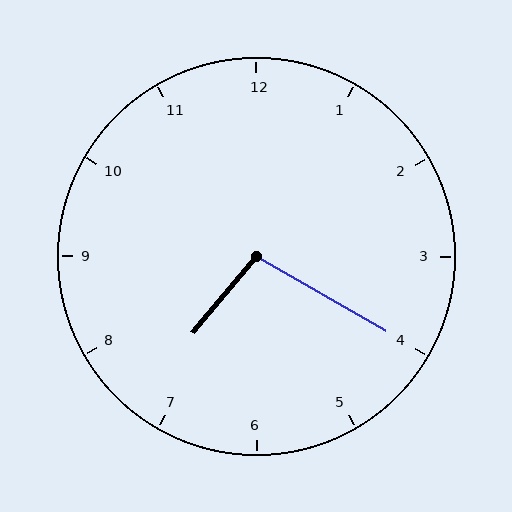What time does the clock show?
7:20.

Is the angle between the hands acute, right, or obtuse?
It is obtuse.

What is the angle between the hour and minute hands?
Approximately 100 degrees.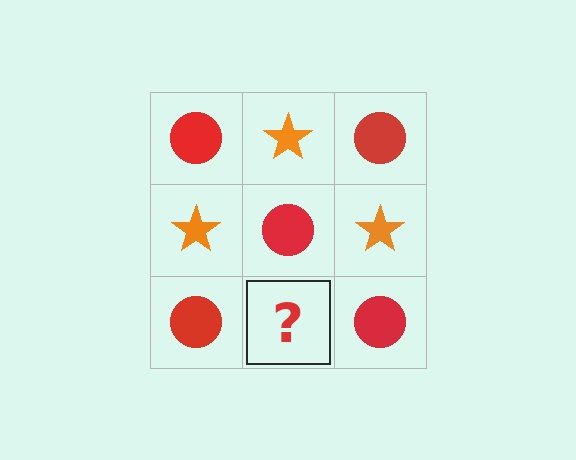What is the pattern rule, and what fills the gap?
The rule is that it alternates red circle and orange star in a checkerboard pattern. The gap should be filled with an orange star.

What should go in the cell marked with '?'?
The missing cell should contain an orange star.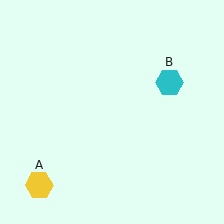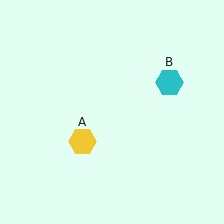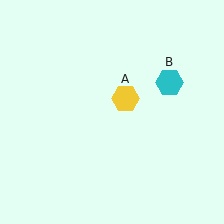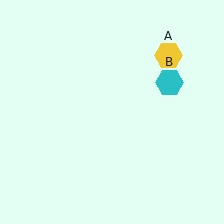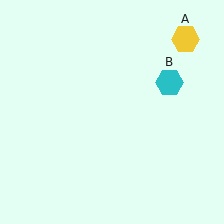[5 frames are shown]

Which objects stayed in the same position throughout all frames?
Cyan hexagon (object B) remained stationary.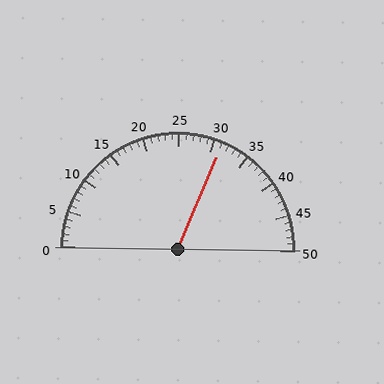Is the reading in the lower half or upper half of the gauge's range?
The reading is in the upper half of the range (0 to 50).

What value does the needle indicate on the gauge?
The needle indicates approximately 31.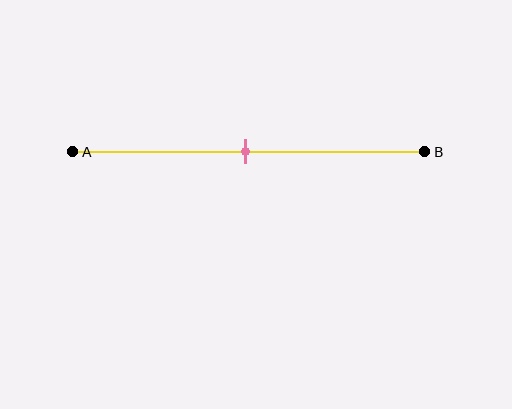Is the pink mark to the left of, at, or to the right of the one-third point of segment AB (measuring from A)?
The pink mark is to the right of the one-third point of segment AB.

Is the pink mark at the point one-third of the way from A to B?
No, the mark is at about 50% from A, not at the 33% one-third point.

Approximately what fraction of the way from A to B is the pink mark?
The pink mark is approximately 50% of the way from A to B.